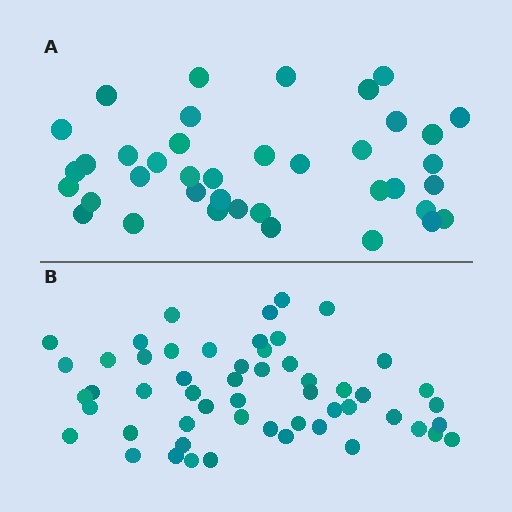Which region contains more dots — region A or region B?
Region B (the bottom region) has more dots.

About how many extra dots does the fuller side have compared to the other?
Region B has approximately 15 more dots than region A.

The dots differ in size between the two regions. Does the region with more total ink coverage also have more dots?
No. Region A has more total ink coverage because its dots are larger, but region B actually contains more individual dots. Total area can be misleading — the number of items is what matters here.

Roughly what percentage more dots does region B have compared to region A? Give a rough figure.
About 40% more.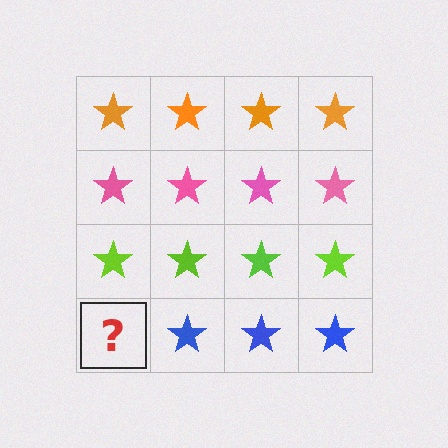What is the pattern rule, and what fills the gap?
The rule is that each row has a consistent color. The gap should be filled with a blue star.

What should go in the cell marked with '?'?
The missing cell should contain a blue star.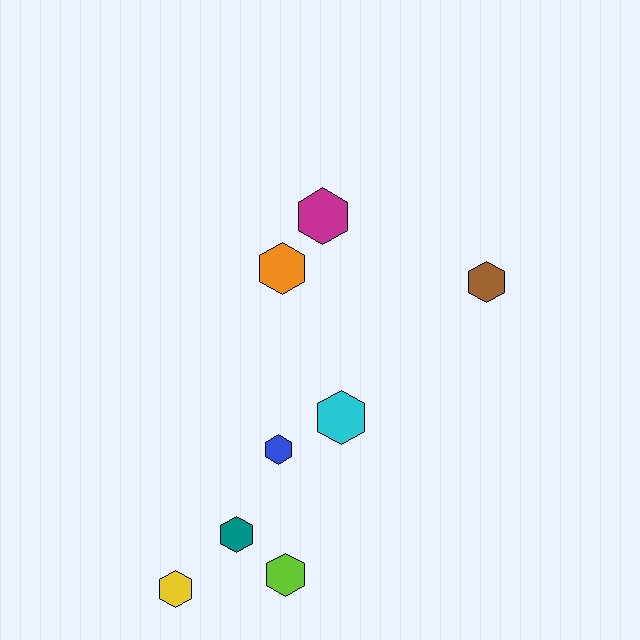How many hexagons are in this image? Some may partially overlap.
There are 8 hexagons.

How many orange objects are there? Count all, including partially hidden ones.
There is 1 orange object.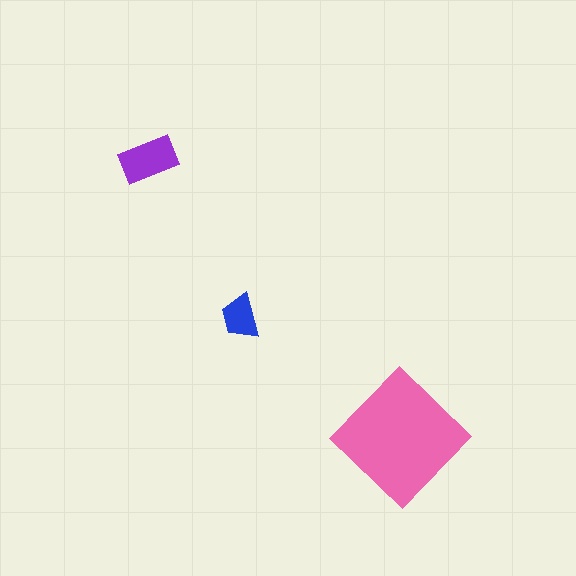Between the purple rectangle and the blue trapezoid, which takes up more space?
The purple rectangle.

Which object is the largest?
The pink diamond.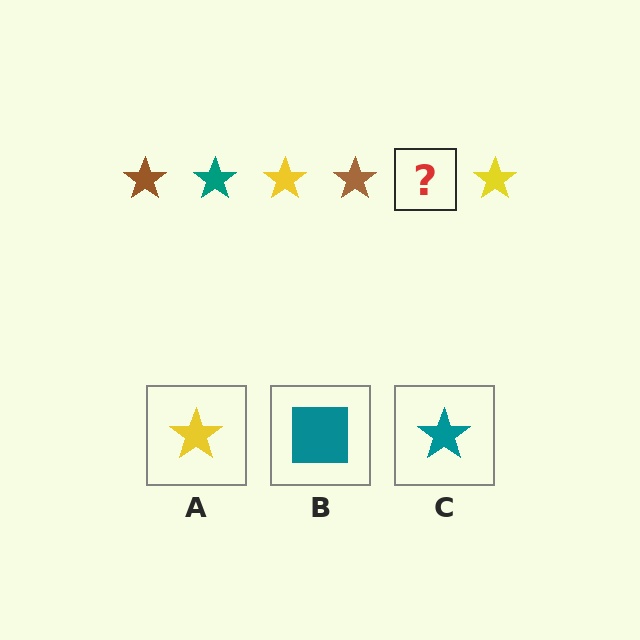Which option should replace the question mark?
Option C.